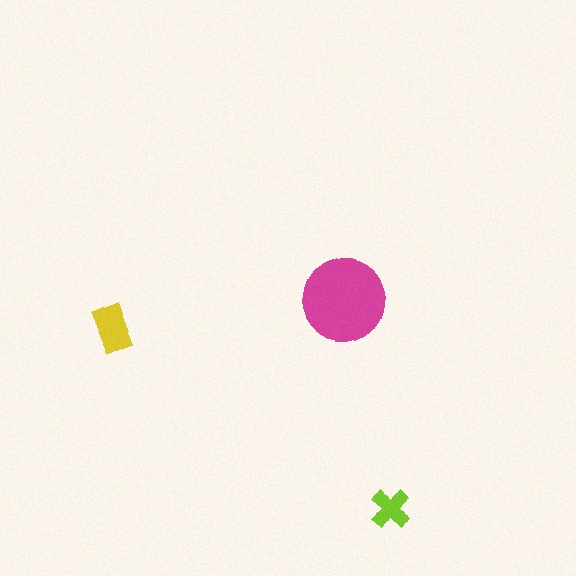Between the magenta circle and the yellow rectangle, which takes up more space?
The magenta circle.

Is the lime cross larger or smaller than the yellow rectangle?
Smaller.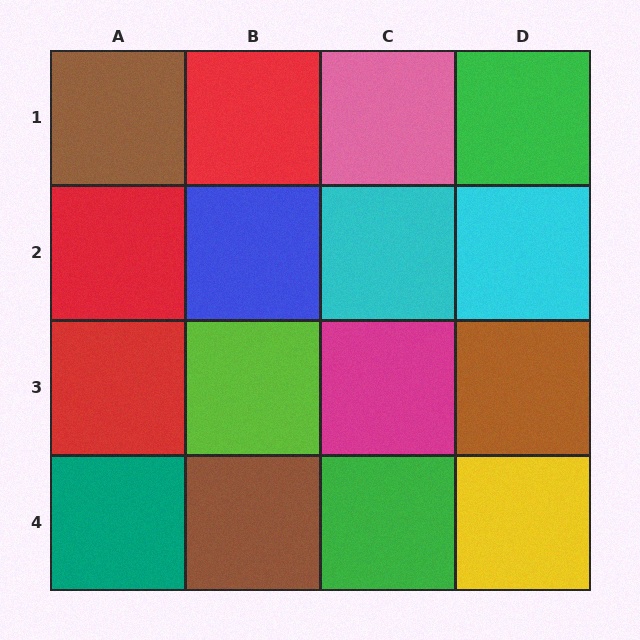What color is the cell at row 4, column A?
Teal.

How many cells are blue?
1 cell is blue.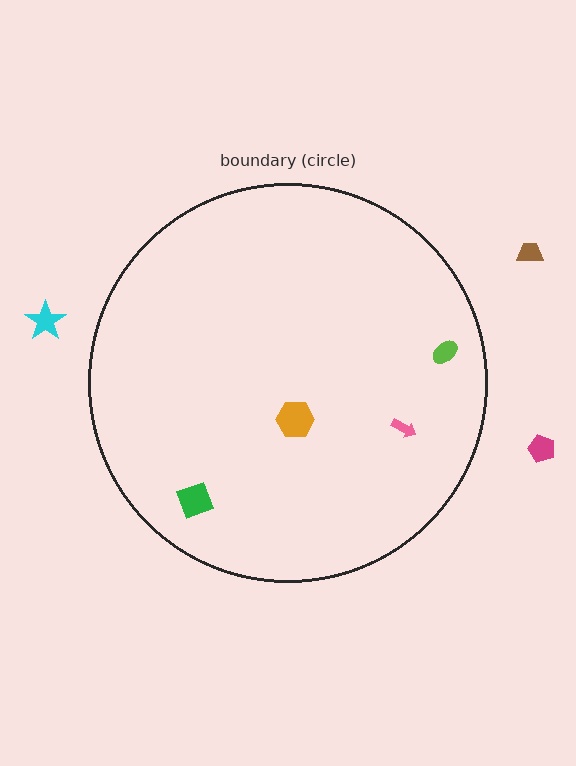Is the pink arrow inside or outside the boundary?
Inside.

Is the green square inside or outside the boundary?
Inside.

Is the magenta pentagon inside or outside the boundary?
Outside.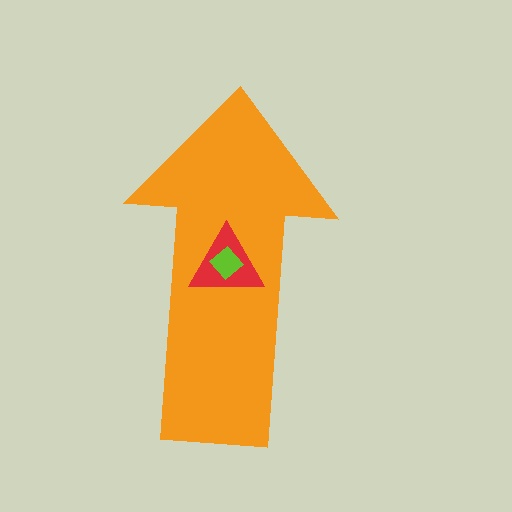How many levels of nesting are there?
3.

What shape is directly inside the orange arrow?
The red triangle.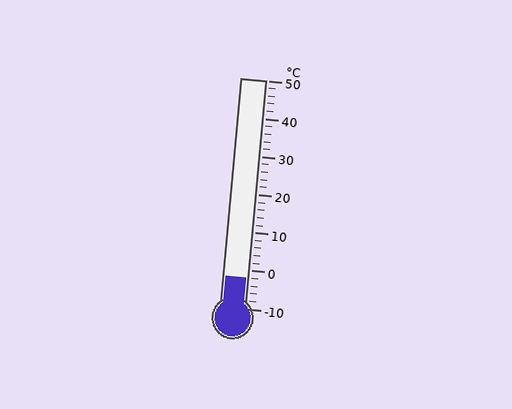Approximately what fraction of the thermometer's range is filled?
The thermometer is filled to approximately 15% of its range.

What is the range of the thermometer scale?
The thermometer scale ranges from -10°C to 50°C.